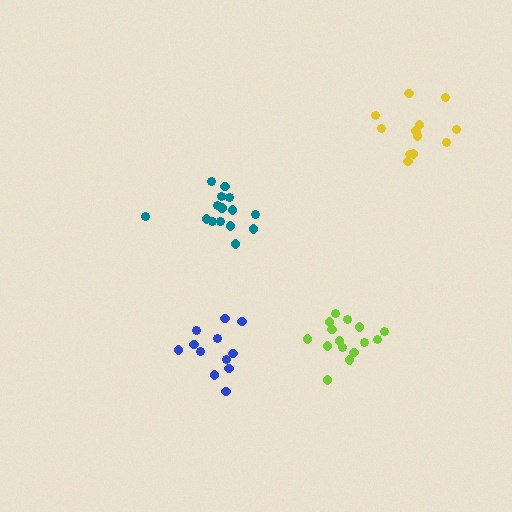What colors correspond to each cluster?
The clusters are colored: blue, teal, lime, yellow.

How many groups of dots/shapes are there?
There are 4 groups.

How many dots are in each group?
Group 1: 12 dots, Group 2: 16 dots, Group 3: 15 dots, Group 4: 12 dots (55 total).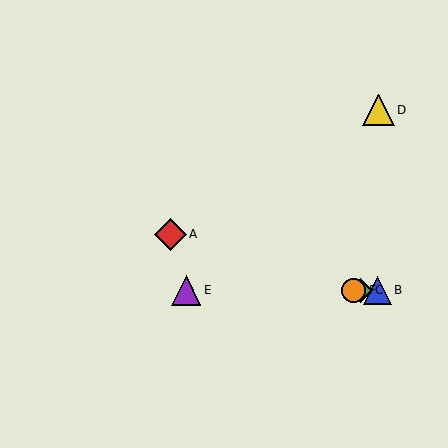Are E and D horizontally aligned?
No, E is at y≈290 and D is at y≈110.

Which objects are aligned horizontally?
Objects B, C, E, F are aligned horizontally.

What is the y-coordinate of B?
Object B is at y≈290.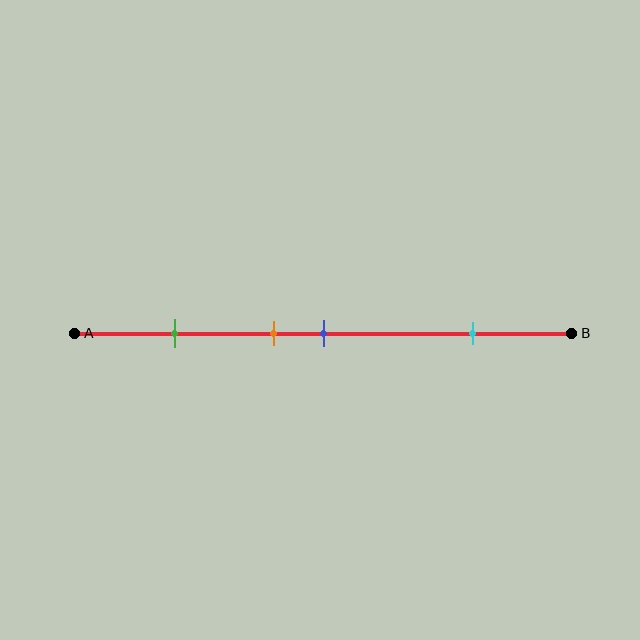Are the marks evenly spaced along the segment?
No, the marks are not evenly spaced.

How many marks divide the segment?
There are 4 marks dividing the segment.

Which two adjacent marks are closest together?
The orange and blue marks are the closest adjacent pair.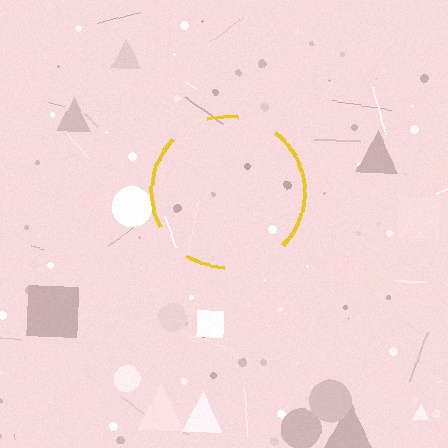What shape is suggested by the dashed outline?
The dashed outline suggests a circle.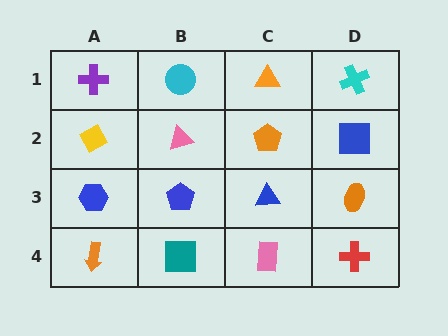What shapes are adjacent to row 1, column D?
A blue square (row 2, column D), an orange triangle (row 1, column C).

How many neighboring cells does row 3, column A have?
3.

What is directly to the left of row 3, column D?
A blue triangle.